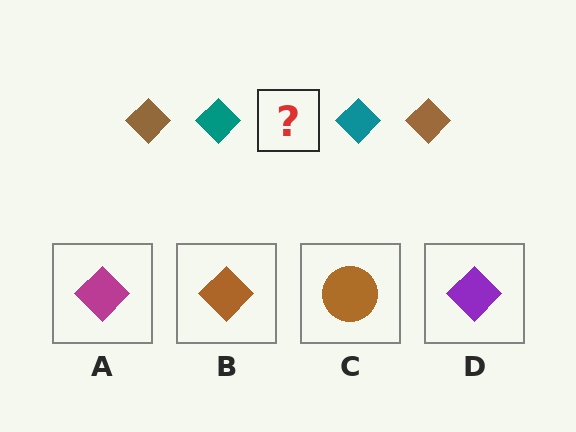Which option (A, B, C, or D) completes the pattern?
B.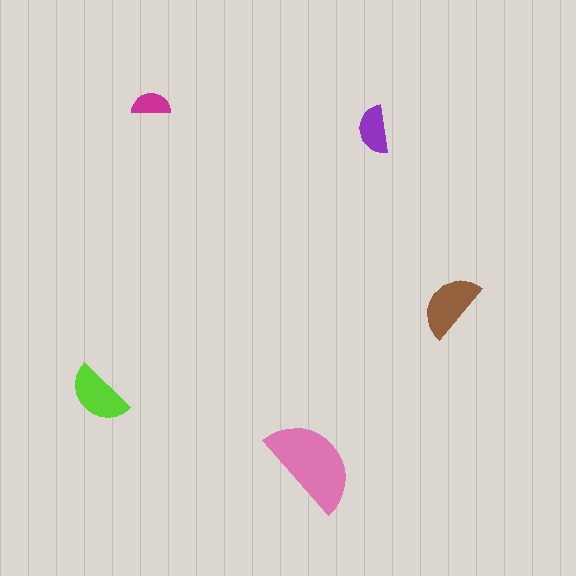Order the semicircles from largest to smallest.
the pink one, the brown one, the lime one, the purple one, the magenta one.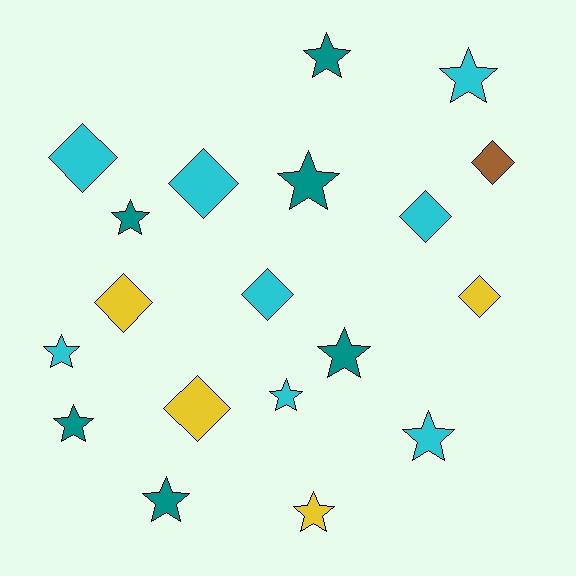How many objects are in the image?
There are 19 objects.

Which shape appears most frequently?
Star, with 11 objects.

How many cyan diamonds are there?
There are 4 cyan diamonds.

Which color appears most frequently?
Cyan, with 8 objects.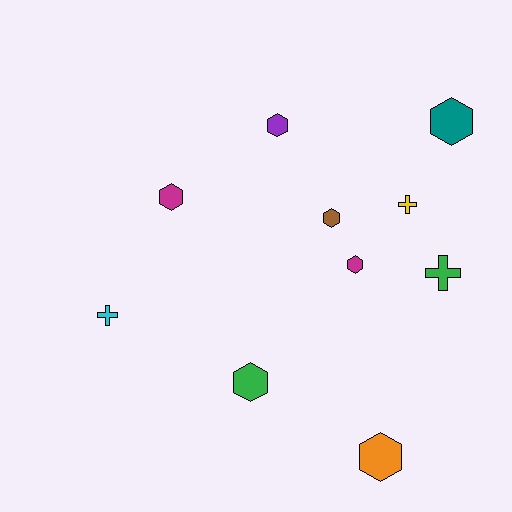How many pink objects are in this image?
There are no pink objects.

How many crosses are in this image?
There are 3 crosses.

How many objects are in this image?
There are 10 objects.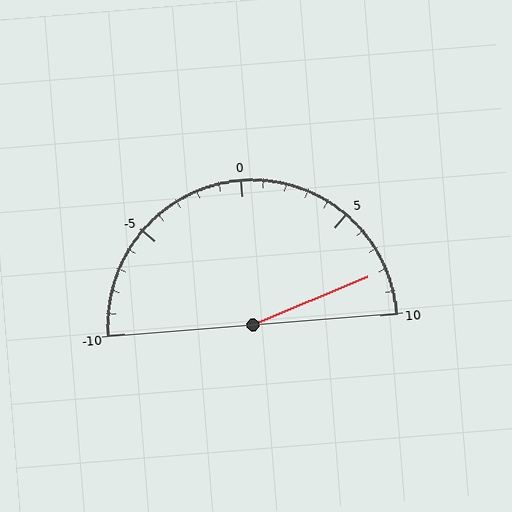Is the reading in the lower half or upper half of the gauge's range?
The reading is in the upper half of the range (-10 to 10).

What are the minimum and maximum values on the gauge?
The gauge ranges from -10 to 10.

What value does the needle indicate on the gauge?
The needle indicates approximately 8.